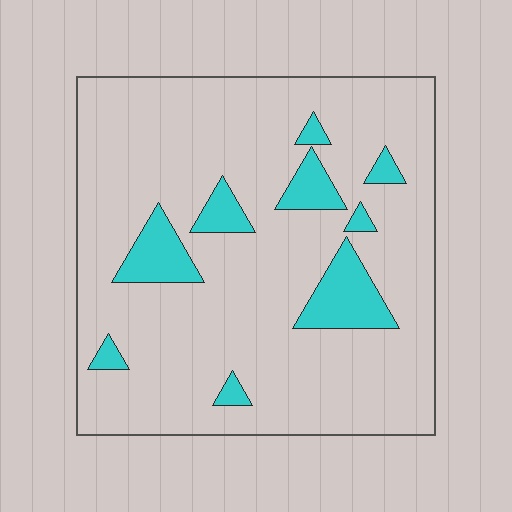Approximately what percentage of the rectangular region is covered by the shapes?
Approximately 15%.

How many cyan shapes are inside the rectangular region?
9.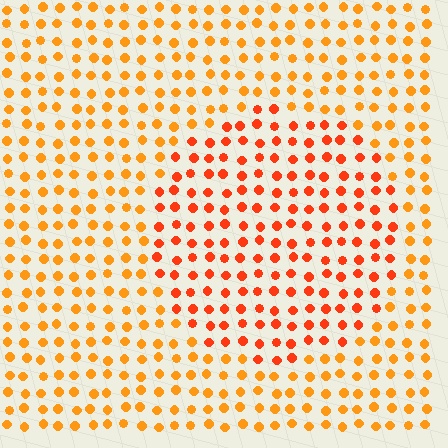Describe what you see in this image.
The image is filled with small orange elements in a uniform arrangement. A circle-shaped region is visible where the elements are tinted to a slightly different hue, forming a subtle color boundary.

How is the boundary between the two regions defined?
The boundary is defined purely by a slight shift in hue (about 24 degrees). Spacing, size, and orientation are identical on both sides.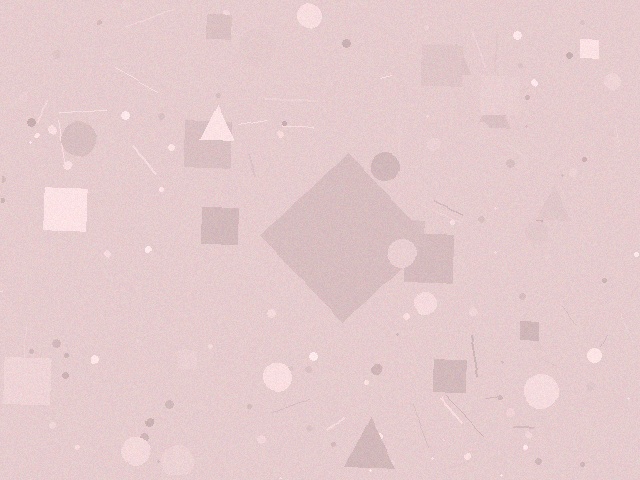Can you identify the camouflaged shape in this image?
The camouflaged shape is a diamond.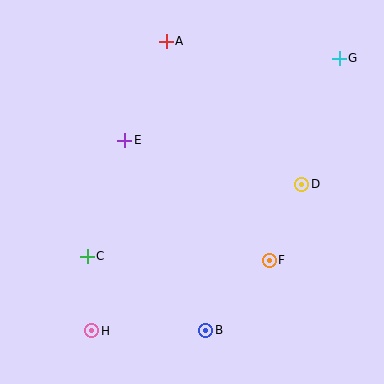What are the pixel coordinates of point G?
Point G is at (339, 58).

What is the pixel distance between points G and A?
The distance between G and A is 174 pixels.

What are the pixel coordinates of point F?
Point F is at (269, 260).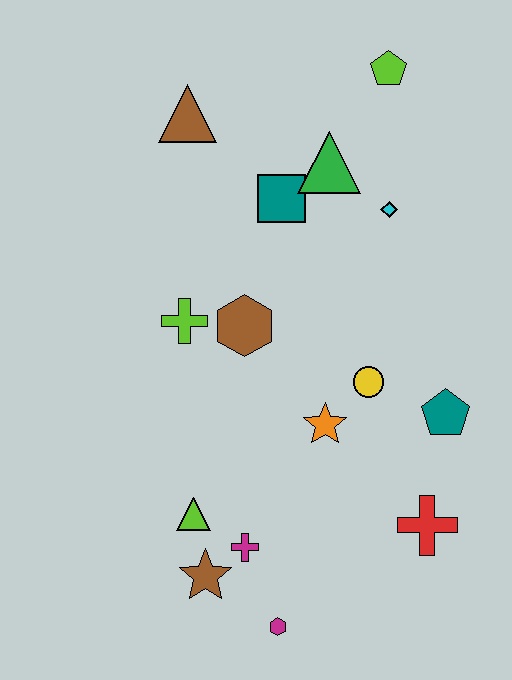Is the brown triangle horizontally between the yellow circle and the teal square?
No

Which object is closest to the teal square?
The green triangle is closest to the teal square.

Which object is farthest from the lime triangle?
The lime pentagon is farthest from the lime triangle.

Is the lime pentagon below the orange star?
No